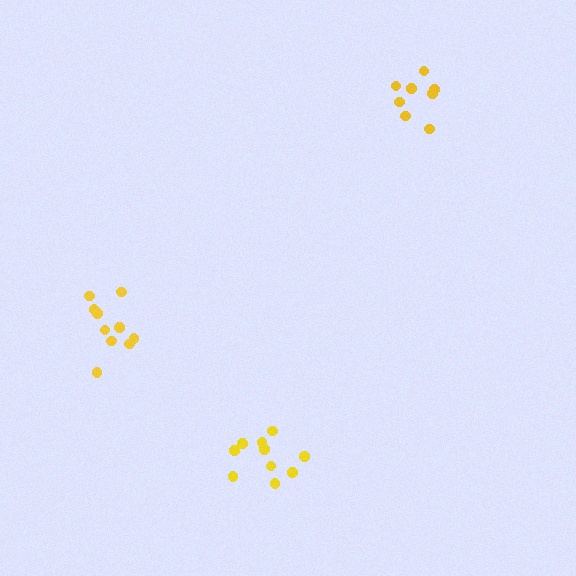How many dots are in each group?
Group 1: 8 dots, Group 2: 10 dots, Group 3: 10 dots (28 total).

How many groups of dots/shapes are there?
There are 3 groups.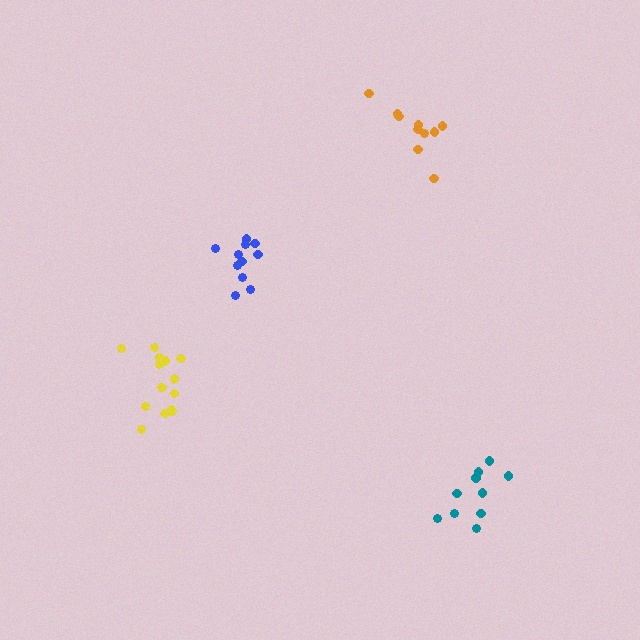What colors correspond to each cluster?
The clusters are colored: yellow, teal, orange, blue.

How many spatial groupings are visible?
There are 4 spatial groupings.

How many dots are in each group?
Group 1: 15 dots, Group 2: 10 dots, Group 3: 10 dots, Group 4: 11 dots (46 total).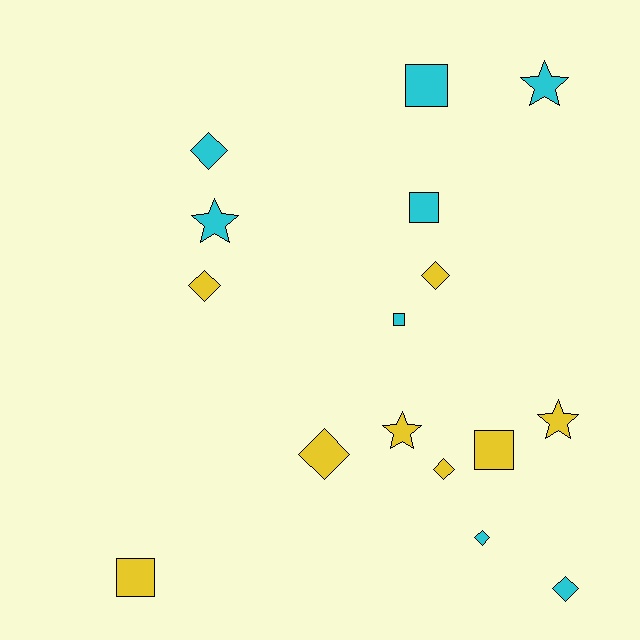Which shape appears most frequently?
Diamond, with 7 objects.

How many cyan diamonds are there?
There are 3 cyan diamonds.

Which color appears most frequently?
Yellow, with 8 objects.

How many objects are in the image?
There are 16 objects.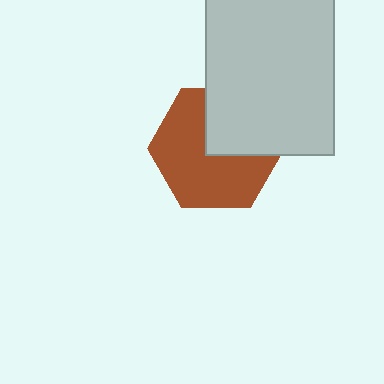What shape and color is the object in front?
The object in front is a light gray rectangle.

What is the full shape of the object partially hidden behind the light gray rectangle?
The partially hidden object is a brown hexagon.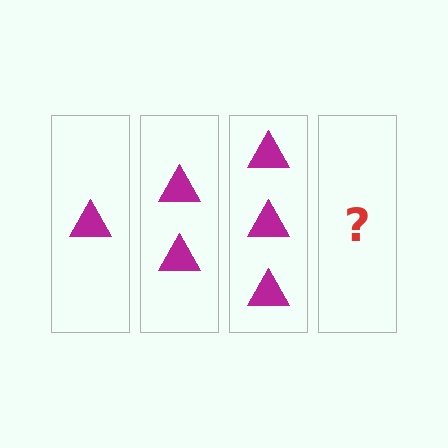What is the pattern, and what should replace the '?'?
The pattern is that each step adds one more triangle. The '?' should be 4 triangles.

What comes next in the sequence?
The next element should be 4 triangles.